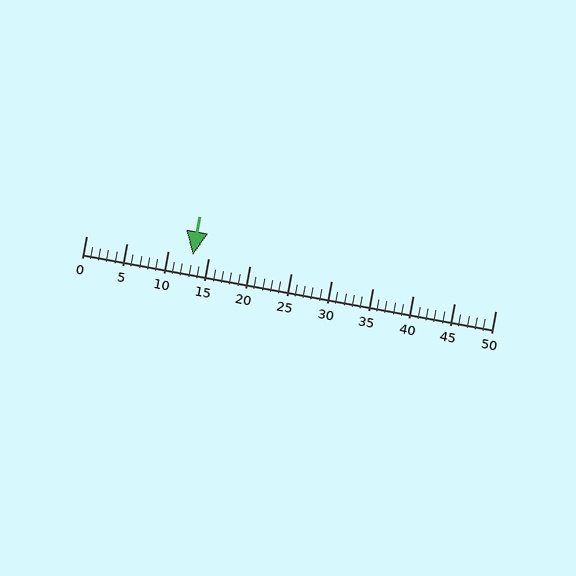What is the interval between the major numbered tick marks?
The major tick marks are spaced 5 units apart.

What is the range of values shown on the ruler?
The ruler shows values from 0 to 50.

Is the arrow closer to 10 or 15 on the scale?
The arrow is closer to 15.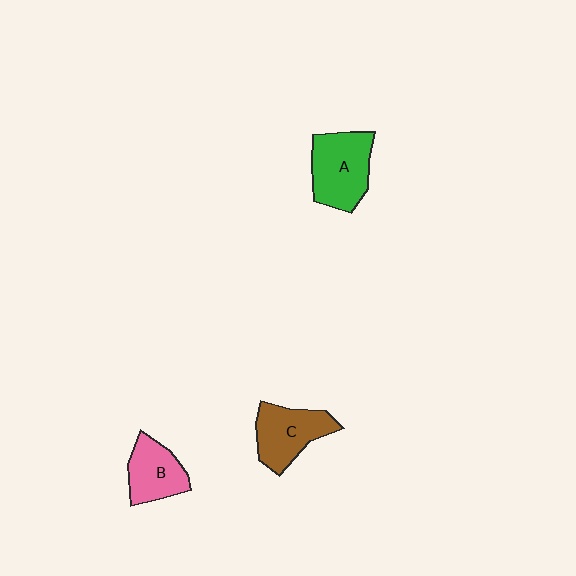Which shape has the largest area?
Shape A (green).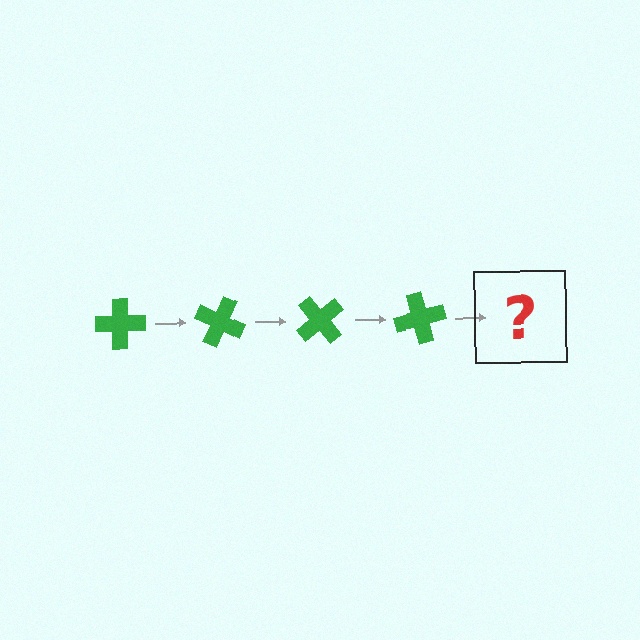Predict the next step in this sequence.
The next step is a green cross rotated 100 degrees.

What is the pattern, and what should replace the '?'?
The pattern is that the cross rotates 25 degrees each step. The '?' should be a green cross rotated 100 degrees.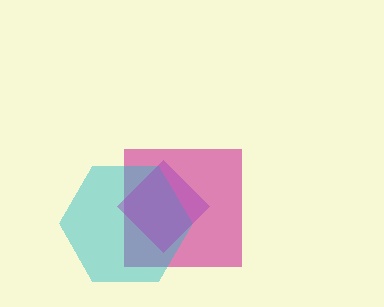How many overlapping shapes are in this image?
There are 3 overlapping shapes in the image.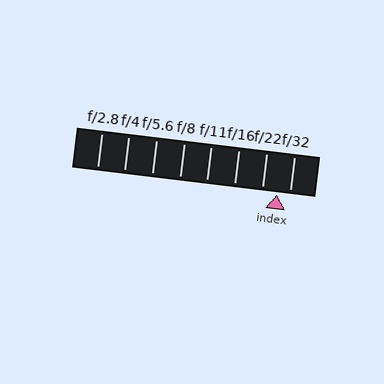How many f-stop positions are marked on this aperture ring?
There are 8 f-stop positions marked.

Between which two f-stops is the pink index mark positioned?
The index mark is between f/22 and f/32.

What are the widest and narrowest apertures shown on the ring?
The widest aperture shown is f/2.8 and the narrowest is f/32.